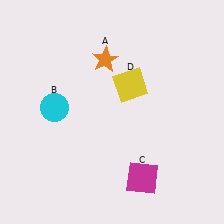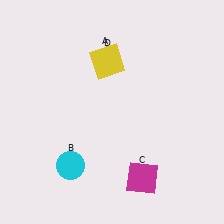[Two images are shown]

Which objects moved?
The objects that moved are: the cyan circle (B), the yellow square (D).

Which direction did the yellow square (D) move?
The yellow square (D) moved up.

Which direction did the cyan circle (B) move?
The cyan circle (B) moved down.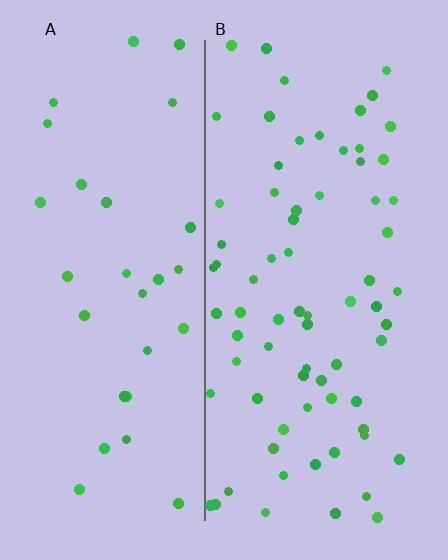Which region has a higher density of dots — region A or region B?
B (the right).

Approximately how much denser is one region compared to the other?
Approximately 2.4× — region B over region A.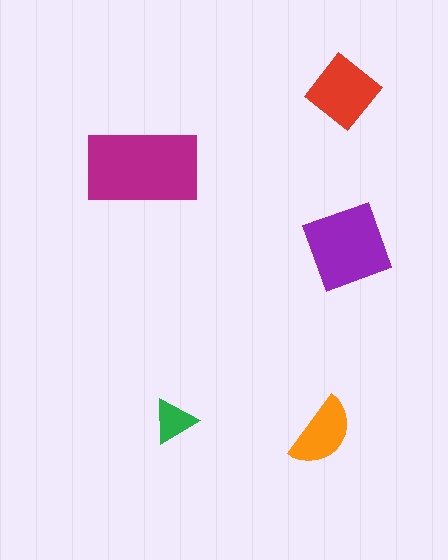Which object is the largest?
The magenta rectangle.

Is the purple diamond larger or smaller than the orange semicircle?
Larger.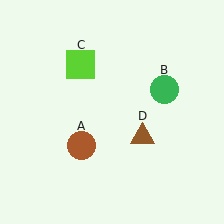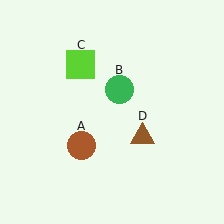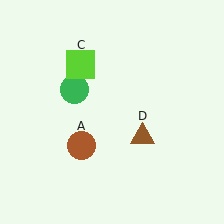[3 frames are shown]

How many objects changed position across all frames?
1 object changed position: green circle (object B).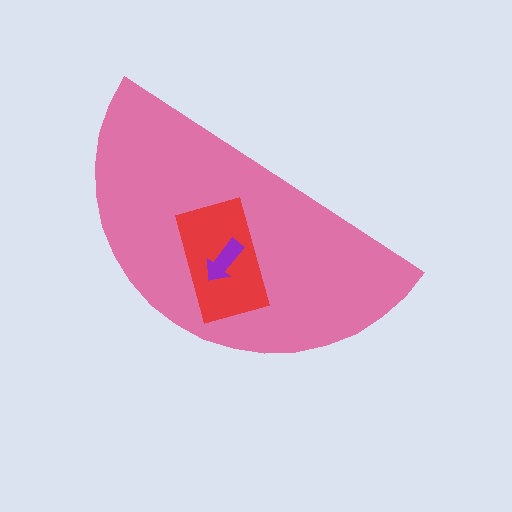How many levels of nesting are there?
3.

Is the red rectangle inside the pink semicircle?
Yes.